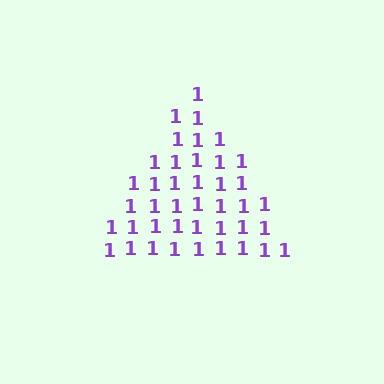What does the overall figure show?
The overall figure shows a triangle.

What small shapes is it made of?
It is made of small digit 1's.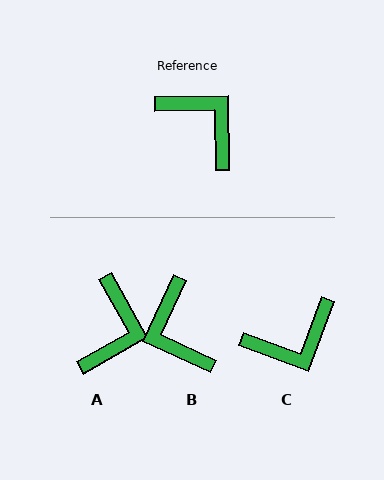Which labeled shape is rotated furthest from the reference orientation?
B, about 155 degrees away.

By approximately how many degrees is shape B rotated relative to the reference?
Approximately 155 degrees counter-clockwise.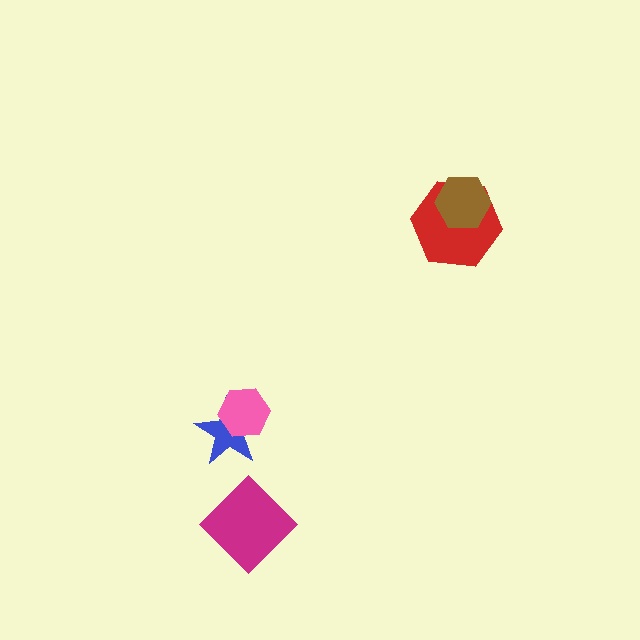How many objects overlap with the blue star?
1 object overlaps with the blue star.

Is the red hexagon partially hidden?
Yes, it is partially covered by another shape.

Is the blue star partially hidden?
Yes, it is partially covered by another shape.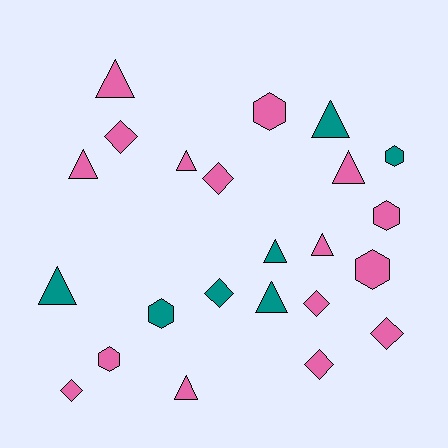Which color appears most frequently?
Pink, with 16 objects.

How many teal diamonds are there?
There is 1 teal diamond.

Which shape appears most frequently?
Triangle, with 10 objects.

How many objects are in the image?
There are 23 objects.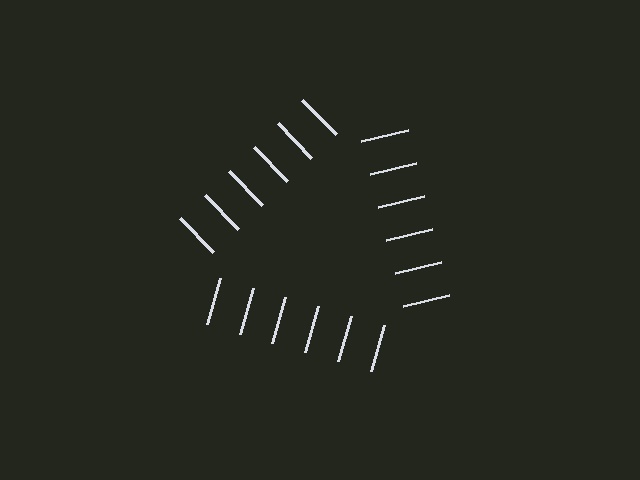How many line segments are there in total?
18 — 6 along each of the 3 edges.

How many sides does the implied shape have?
3 sides — the line-ends trace a triangle.